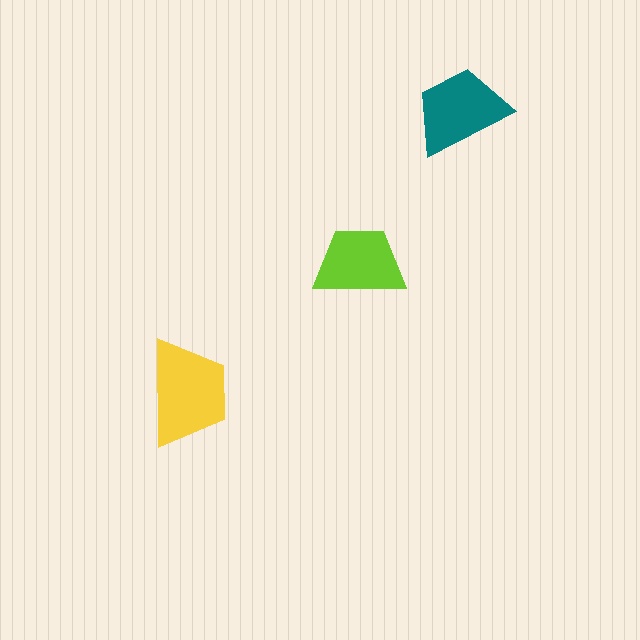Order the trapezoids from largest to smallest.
the yellow one, the teal one, the lime one.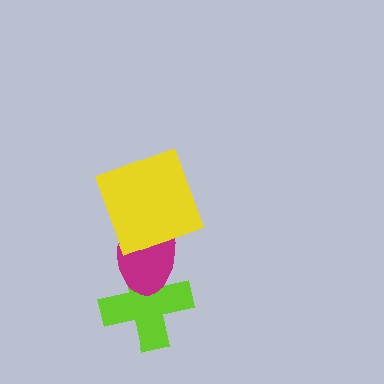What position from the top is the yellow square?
The yellow square is 1st from the top.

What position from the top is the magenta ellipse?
The magenta ellipse is 2nd from the top.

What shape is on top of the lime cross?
The magenta ellipse is on top of the lime cross.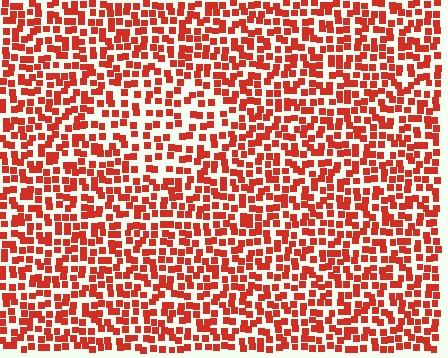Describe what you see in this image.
The image contains small red elements arranged at two different densities. A diamond-shaped region is visible where the elements are less densely packed than the surrounding area.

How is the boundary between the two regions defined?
The boundary is defined by a change in element density (approximately 1.5x ratio). All elements are the same color, size, and shape.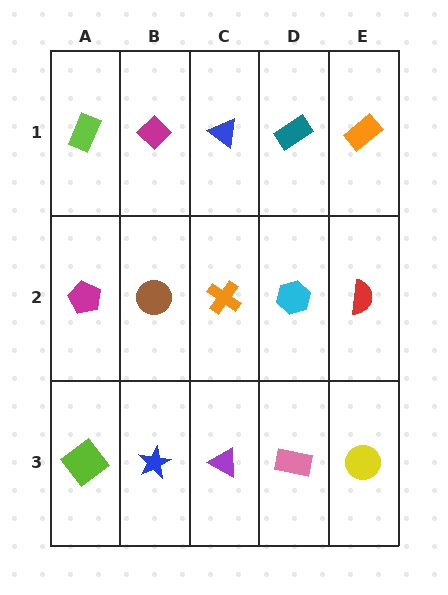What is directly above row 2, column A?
A lime rectangle.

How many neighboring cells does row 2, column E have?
3.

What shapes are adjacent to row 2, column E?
An orange rectangle (row 1, column E), a yellow circle (row 3, column E), a cyan hexagon (row 2, column D).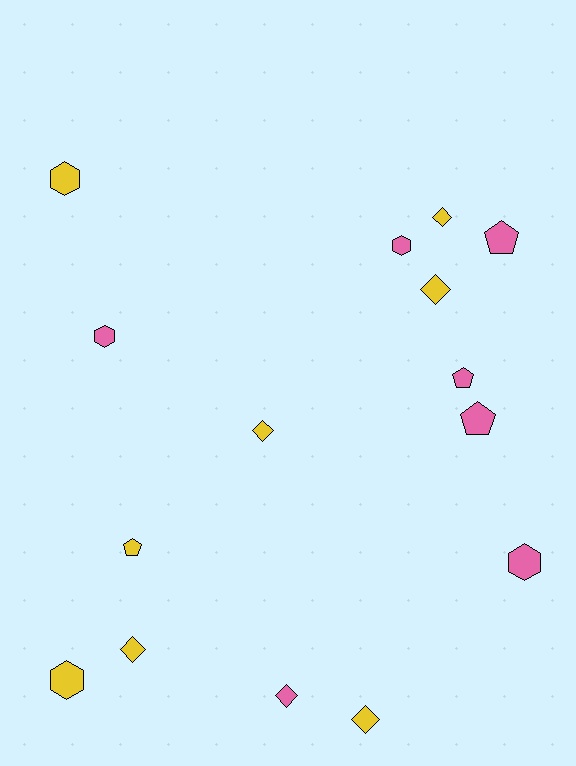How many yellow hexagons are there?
There are 2 yellow hexagons.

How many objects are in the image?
There are 15 objects.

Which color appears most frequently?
Yellow, with 8 objects.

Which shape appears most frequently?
Diamond, with 6 objects.